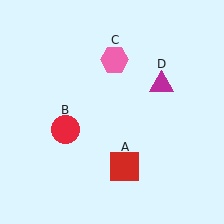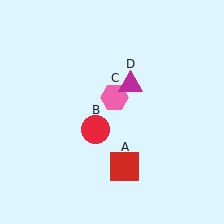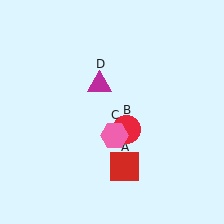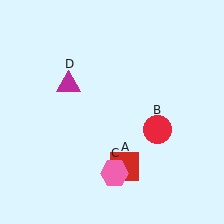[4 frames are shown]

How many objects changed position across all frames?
3 objects changed position: red circle (object B), pink hexagon (object C), magenta triangle (object D).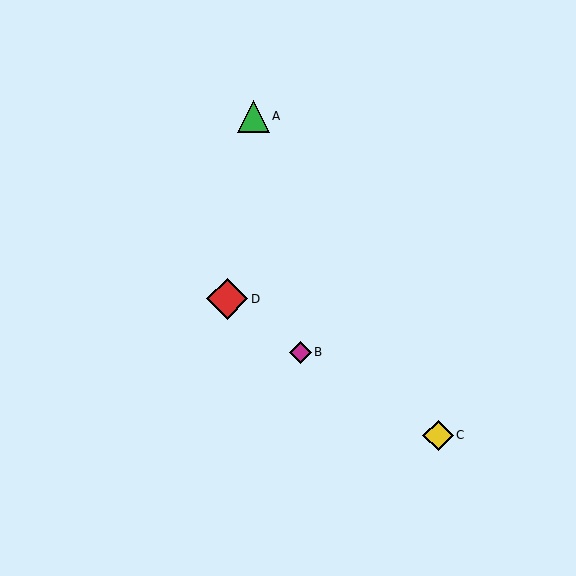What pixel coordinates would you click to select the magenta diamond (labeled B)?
Click at (300, 352) to select the magenta diamond B.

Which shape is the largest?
The red diamond (labeled D) is the largest.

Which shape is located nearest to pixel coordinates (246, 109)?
The green triangle (labeled A) at (253, 116) is nearest to that location.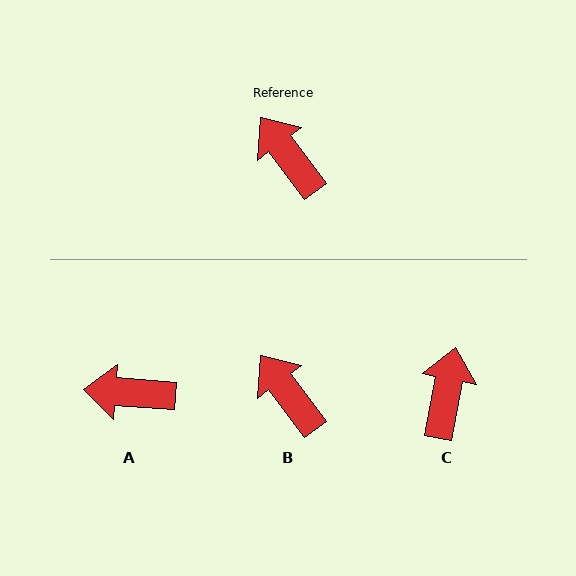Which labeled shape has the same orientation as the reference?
B.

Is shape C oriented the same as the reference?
No, it is off by about 48 degrees.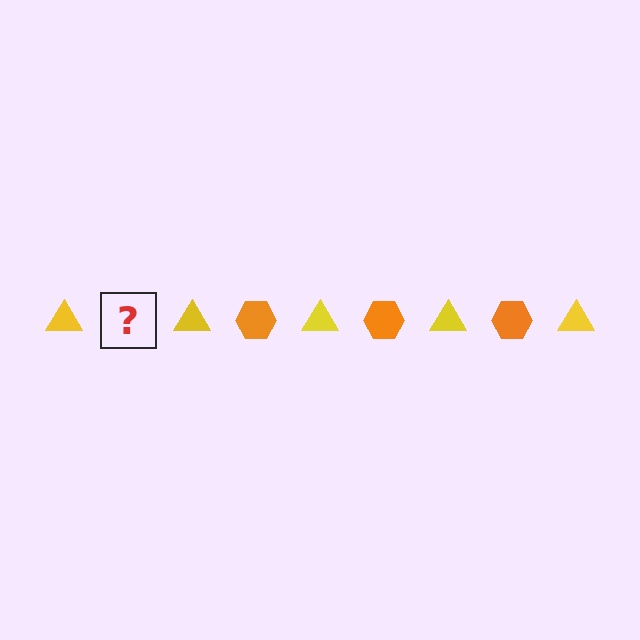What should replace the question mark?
The question mark should be replaced with an orange hexagon.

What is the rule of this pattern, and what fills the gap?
The rule is that the pattern alternates between yellow triangle and orange hexagon. The gap should be filled with an orange hexagon.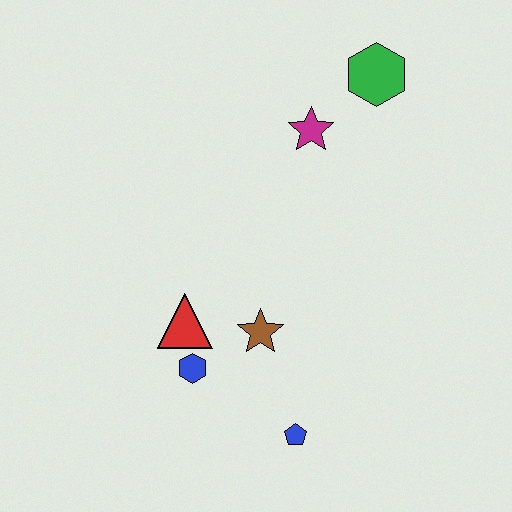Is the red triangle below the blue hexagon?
No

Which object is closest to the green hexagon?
The magenta star is closest to the green hexagon.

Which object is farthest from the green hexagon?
The blue pentagon is farthest from the green hexagon.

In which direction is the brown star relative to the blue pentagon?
The brown star is above the blue pentagon.